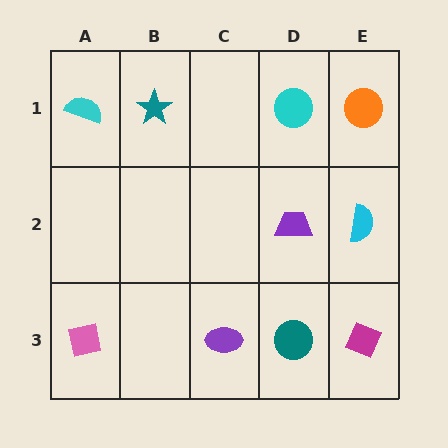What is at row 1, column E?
An orange circle.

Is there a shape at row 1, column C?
No, that cell is empty.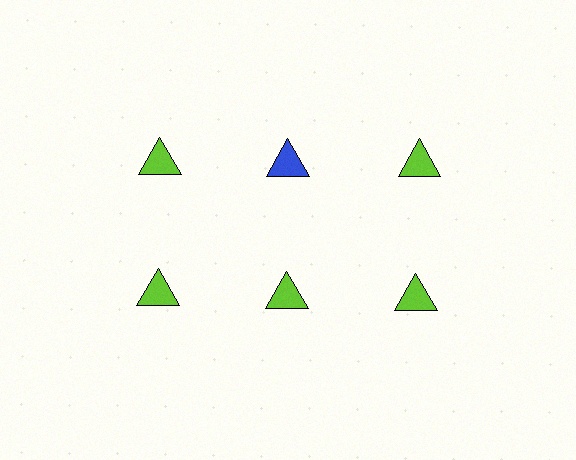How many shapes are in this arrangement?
There are 6 shapes arranged in a grid pattern.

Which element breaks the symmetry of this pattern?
The blue triangle in the top row, second from left column breaks the symmetry. All other shapes are lime triangles.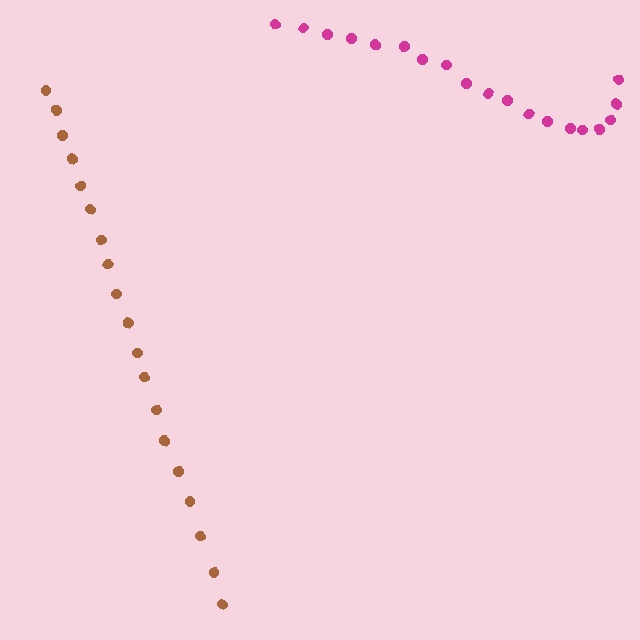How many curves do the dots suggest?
There are 2 distinct paths.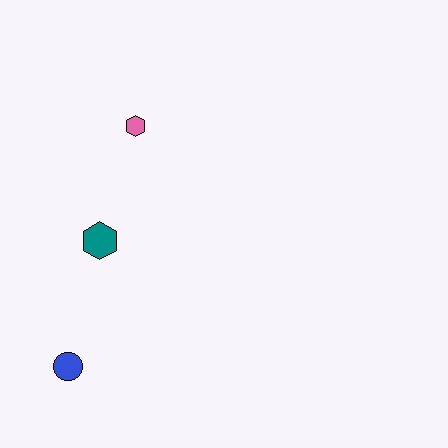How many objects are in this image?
There are 3 objects.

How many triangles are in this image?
There are no triangles.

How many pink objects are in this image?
There is 1 pink object.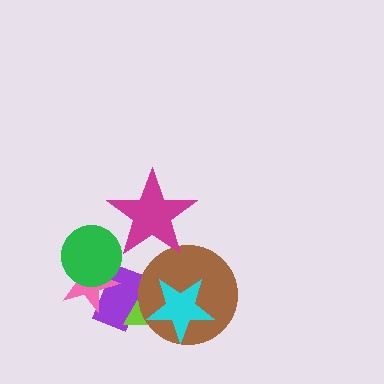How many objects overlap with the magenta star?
1 object overlaps with the magenta star.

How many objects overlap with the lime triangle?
3 objects overlap with the lime triangle.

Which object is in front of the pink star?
The green circle is in front of the pink star.